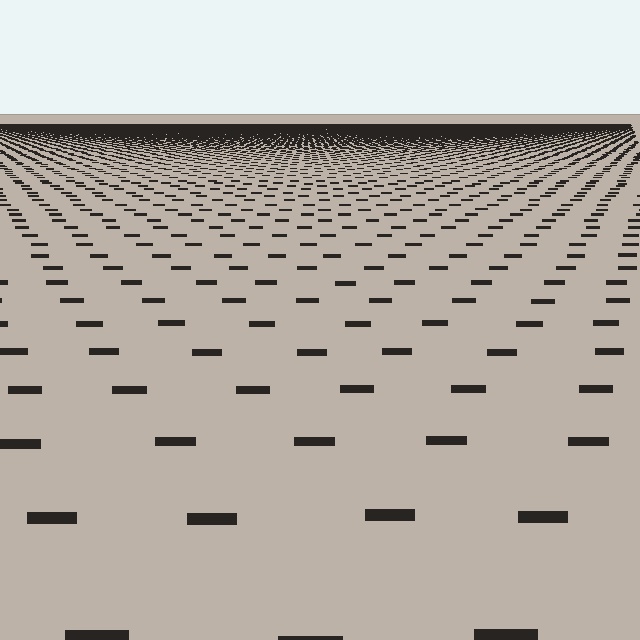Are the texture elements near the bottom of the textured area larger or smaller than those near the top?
Larger. Near the bottom, elements are closer to the viewer and appear at a bigger on-screen size.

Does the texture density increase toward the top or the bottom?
Density increases toward the top.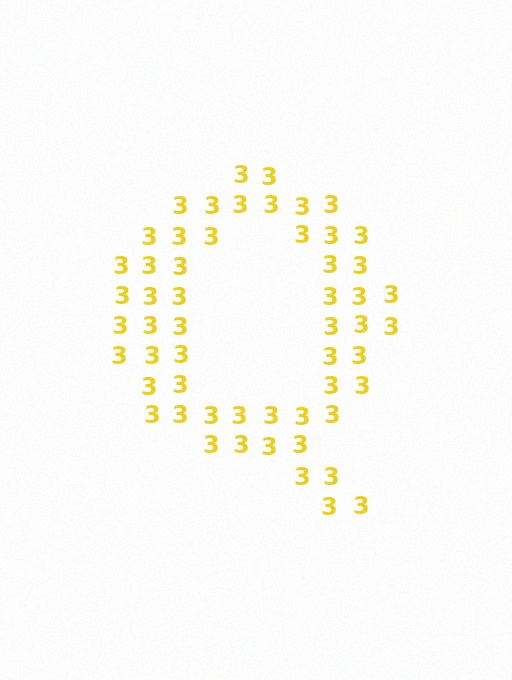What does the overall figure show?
The overall figure shows the letter Q.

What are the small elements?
The small elements are digit 3's.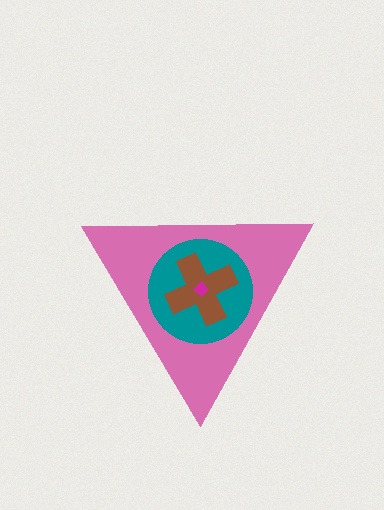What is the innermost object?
The magenta diamond.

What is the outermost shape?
The pink triangle.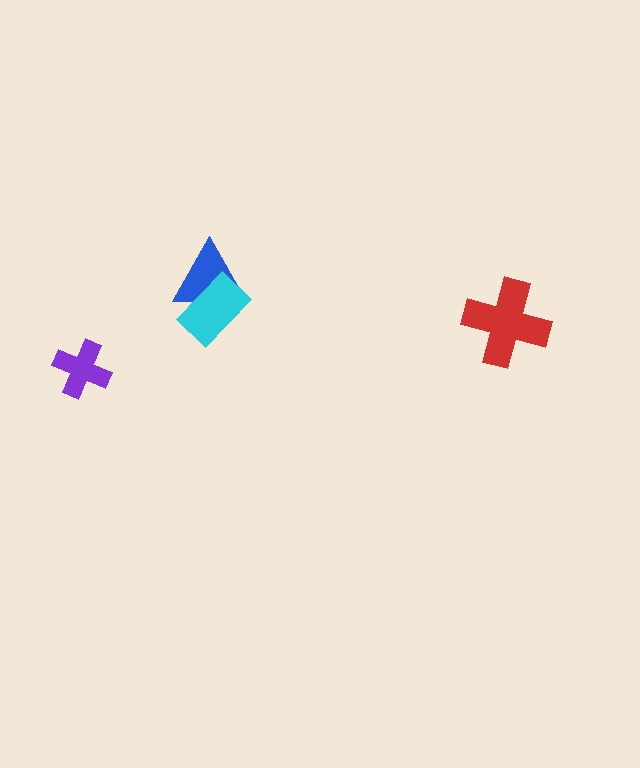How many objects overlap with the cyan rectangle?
1 object overlaps with the cyan rectangle.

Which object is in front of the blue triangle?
The cyan rectangle is in front of the blue triangle.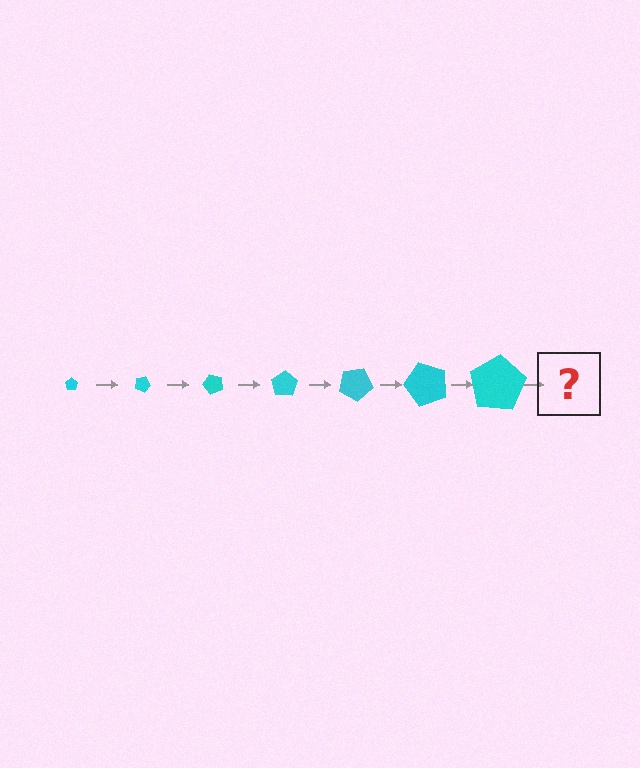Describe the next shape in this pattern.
It should be a pentagon, larger than the previous one and rotated 175 degrees from the start.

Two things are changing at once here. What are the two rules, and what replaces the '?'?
The two rules are that the pentagon grows larger each step and it rotates 25 degrees each step. The '?' should be a pentagon, larger than the previous one and rotated 175 degrees from the start.